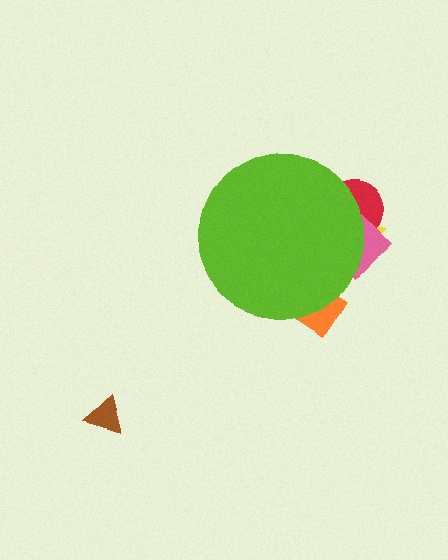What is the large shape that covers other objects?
A lime circle.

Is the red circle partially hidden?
Yes, the red circle is partially hidden behind the lime circle.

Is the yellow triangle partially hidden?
Yes, the yellow triangle is partially hidden behind the lime circle.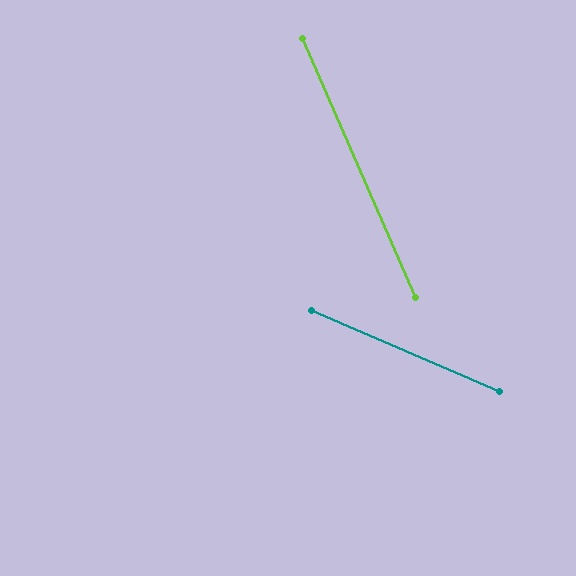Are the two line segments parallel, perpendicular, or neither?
Neither parallel nor perpendicular — they differ by about 43°.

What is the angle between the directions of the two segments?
Approximately 43 degrees.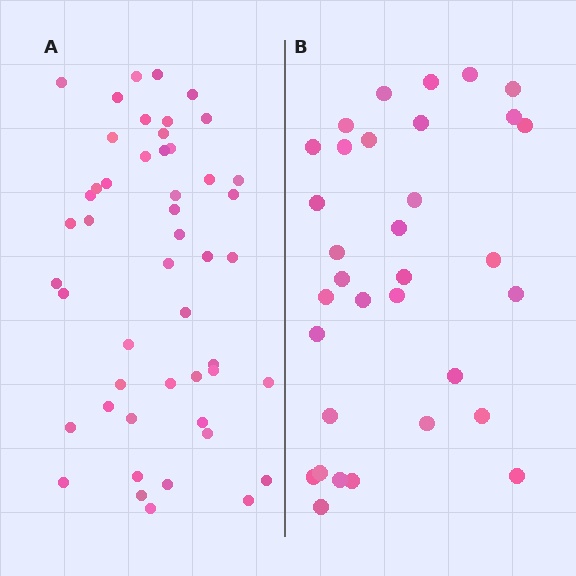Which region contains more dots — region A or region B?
Region A (the left region) has more dots.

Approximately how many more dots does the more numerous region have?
Region A has approximately 15 more dots than region B.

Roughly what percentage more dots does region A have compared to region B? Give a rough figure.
About 50% more.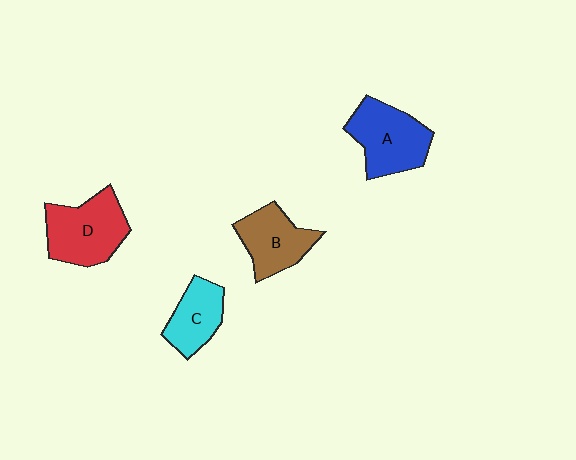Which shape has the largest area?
Shape D (red).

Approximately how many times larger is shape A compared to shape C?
Approximately 1.4 times.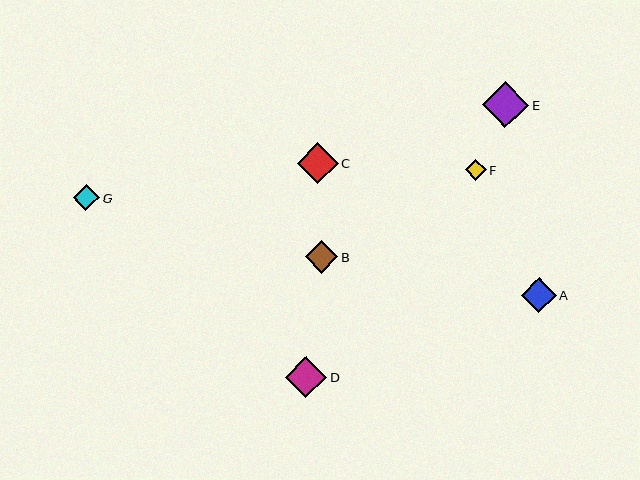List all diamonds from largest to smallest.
From largest to smallest: E, D, C, A, B, G, F.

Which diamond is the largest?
Diamond E is the largest with a size of approximately 46 pixels.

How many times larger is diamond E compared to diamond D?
Diamond E is approximately 1.1 times the size of diamond D.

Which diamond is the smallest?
Diamond F is the smallest with a size of approximately 21 pixels.